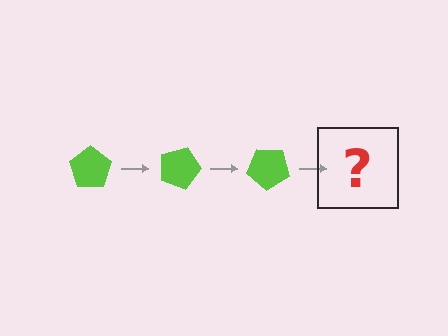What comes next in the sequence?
The next element should be a lime pentagon rotated 60 degrees.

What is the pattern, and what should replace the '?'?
The pattern is that the pentagon rotates 20 degrees each step. The '?' should be a lime pentagon rotated 60 degrees.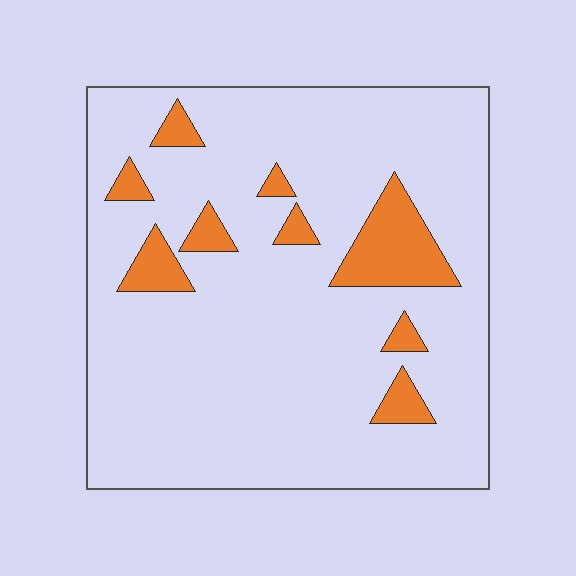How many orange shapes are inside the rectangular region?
9.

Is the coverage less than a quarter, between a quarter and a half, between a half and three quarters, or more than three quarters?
Less than a quarter.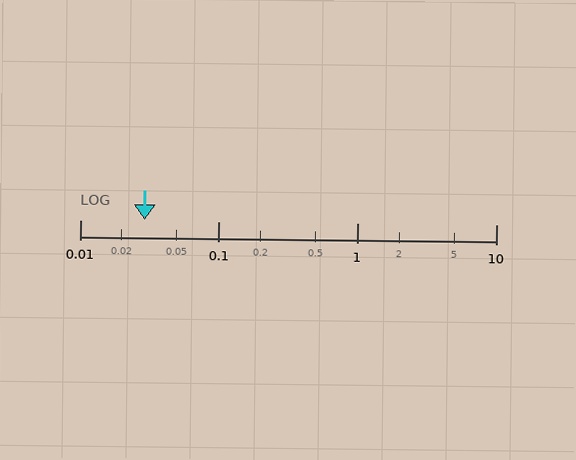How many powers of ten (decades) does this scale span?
The scale spans 3 decades, from 0.01 to 10.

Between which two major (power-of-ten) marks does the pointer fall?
The pointer is between 0.01 and 0.1.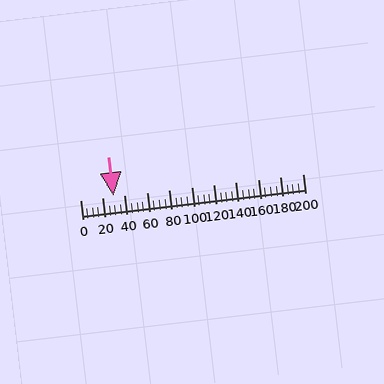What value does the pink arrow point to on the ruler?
The pink arrow points to approximately 30.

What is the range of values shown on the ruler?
The ruler shows values from 0 to 200.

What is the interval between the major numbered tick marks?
The major tick marks are spaced 20 units apart.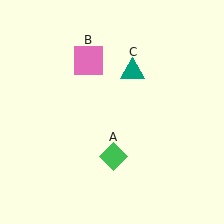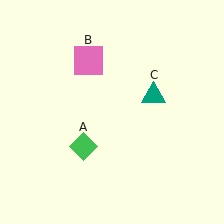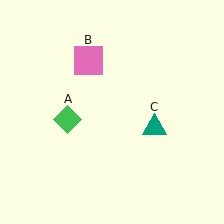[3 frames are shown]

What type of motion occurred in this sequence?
The green diamond (object A), teal triangle (object C) rotated clockwise around the center of the scene.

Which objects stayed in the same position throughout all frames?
Pink square (object B) remained stationary.